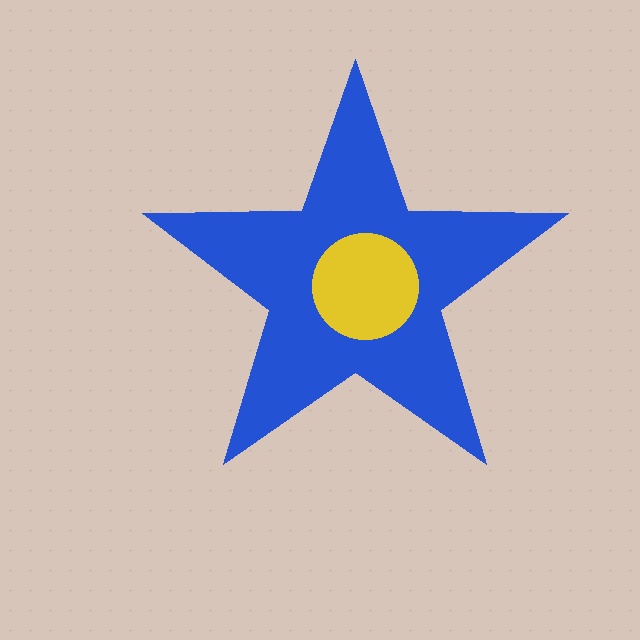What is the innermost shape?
The yellow circle.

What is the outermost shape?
The blue star.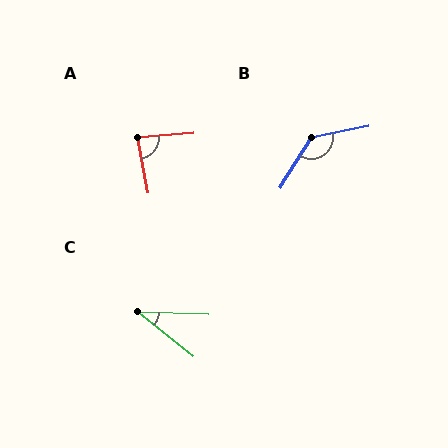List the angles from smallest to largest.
C (37°), A (84°), B (133°).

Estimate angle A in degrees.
Approximately 84 degrees.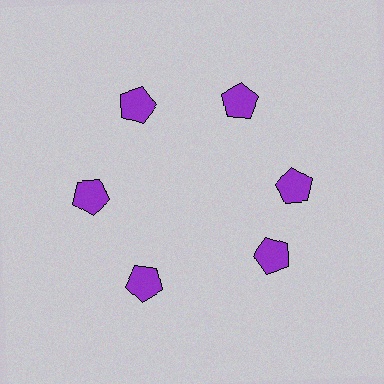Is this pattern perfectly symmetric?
No. The 6 purple pentagons are arranged in a ring, but one element near the 5 o'clock position is rotated out of alignment along the ring, breaking the 6-fold rotational symmetry.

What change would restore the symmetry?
The symmetry would be restored by rotating it back into even spacing with its neighbors so that all 6 pentagons sit at equal angles and equal distance from the center.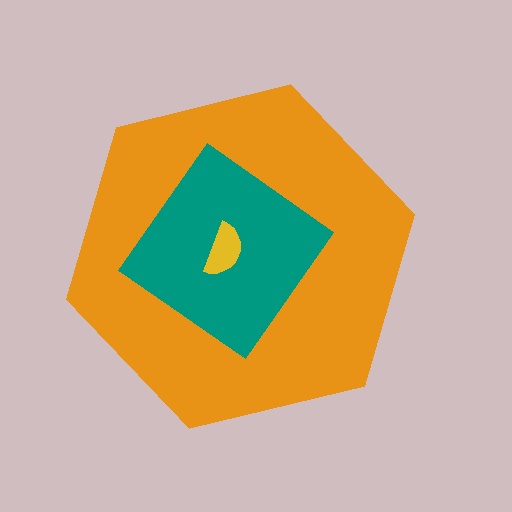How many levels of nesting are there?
3.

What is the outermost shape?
The orange hexagon.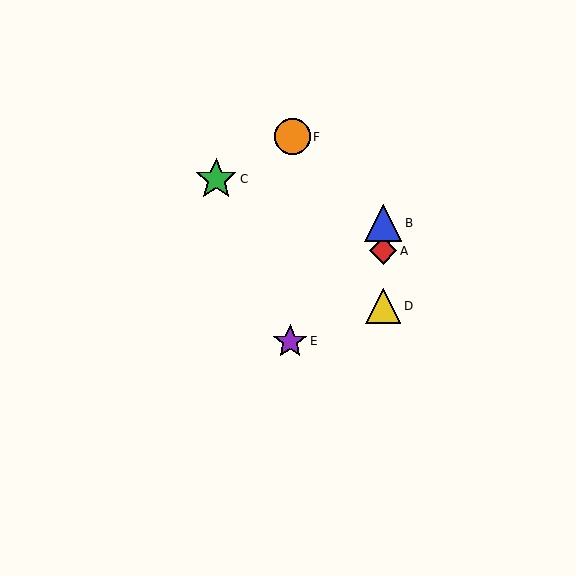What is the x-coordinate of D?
Object D is at x≈383.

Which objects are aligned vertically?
Objects A, B, D are aligned vertically.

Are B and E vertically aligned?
No, B is at x≈383 and E is at x≈290.